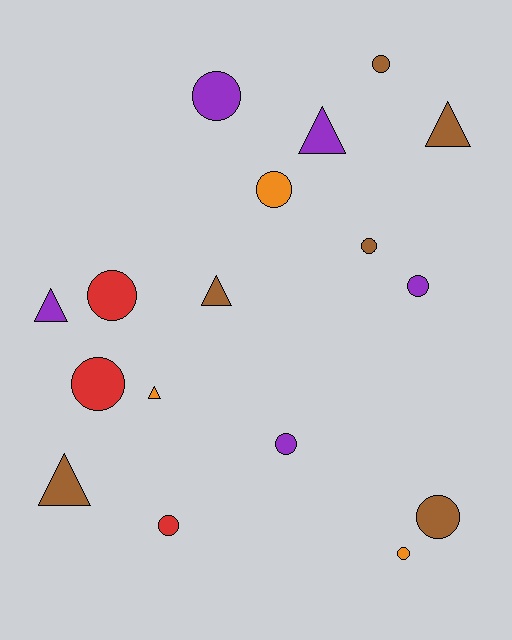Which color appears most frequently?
Brown, with 6 objects.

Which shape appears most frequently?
Circle, with 11 objects.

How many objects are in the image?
There are 17 objects.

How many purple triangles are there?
There are 2 purple triangles.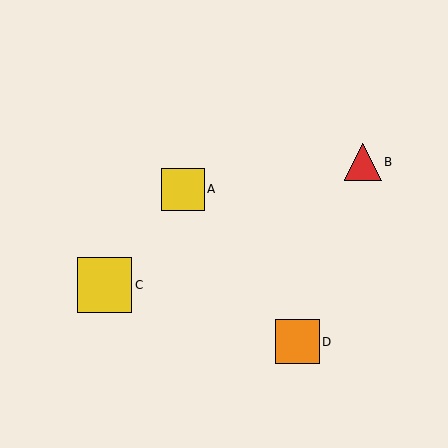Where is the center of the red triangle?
The center of the red triangle is at (363, 162).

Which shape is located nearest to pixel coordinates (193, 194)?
The yellow square (labeled A) at (183, 189) is nearest to that location.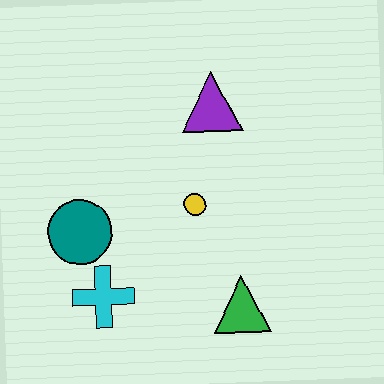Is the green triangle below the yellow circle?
Yes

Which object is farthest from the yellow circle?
The cyan cross is farthest from the yellow circle.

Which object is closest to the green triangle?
The yellow circle is closest to the green triangle.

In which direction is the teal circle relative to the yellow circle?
The teal circle is to the left of the yellow circle.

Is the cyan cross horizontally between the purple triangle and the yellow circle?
No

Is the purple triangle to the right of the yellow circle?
Yes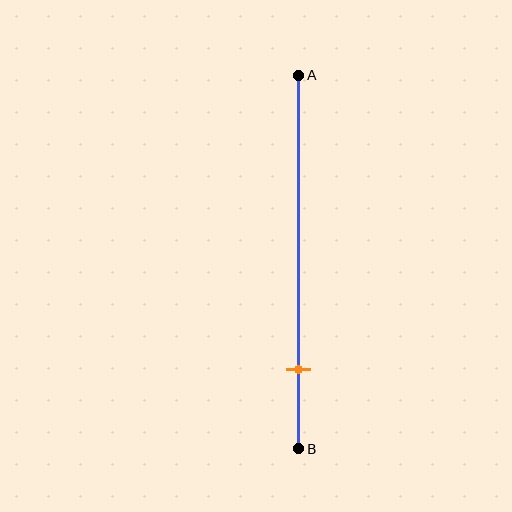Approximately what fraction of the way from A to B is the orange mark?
The orange mark is approximately 80% of the way from A to B.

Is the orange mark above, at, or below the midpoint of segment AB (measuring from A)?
The orange mark is below the midpoint of segment AB.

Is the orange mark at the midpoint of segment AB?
No, the mark is at about 80% from A, not at the 50% midpoint.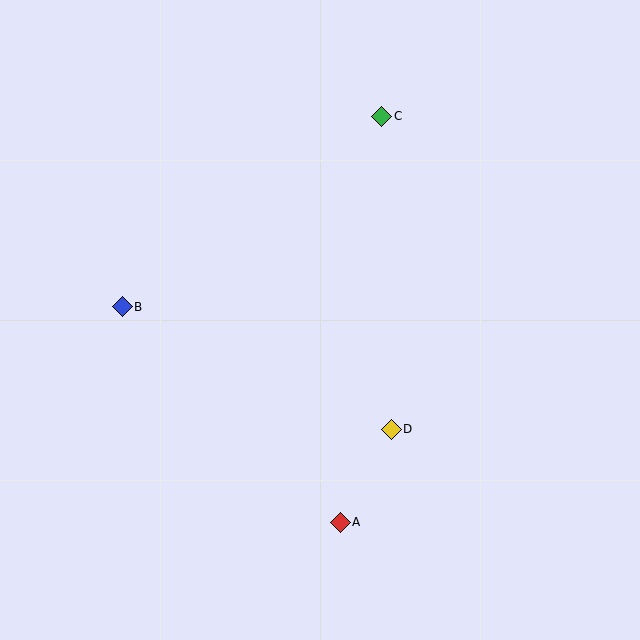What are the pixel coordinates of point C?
Point C is at (382, 116).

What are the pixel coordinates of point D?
Point D is at (391, 429).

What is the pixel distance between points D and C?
The distance between D and C is 313 pixels.